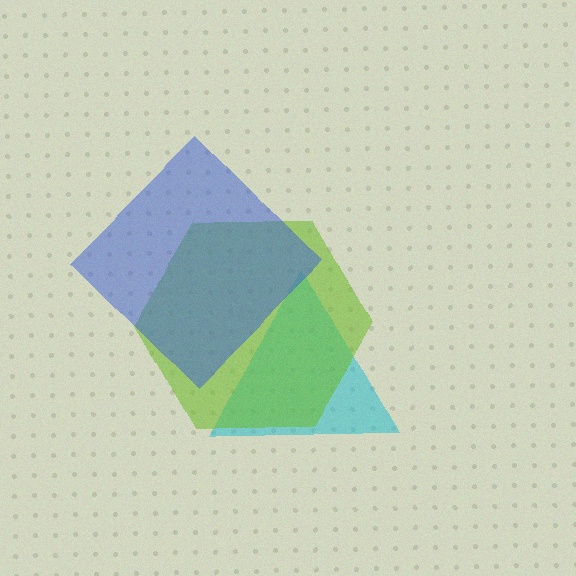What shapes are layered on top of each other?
The layered shapes are: a cyan triangle, a lime hexagon, a blue diamond.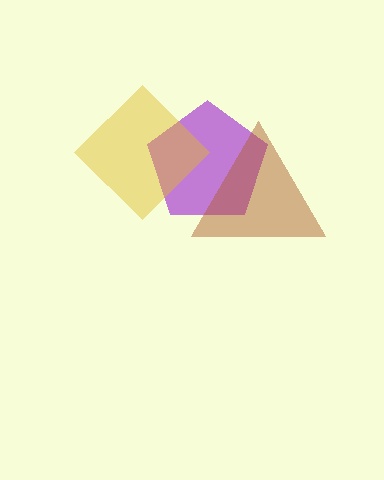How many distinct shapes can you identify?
There are 3 distinct shapes: a purple pentagon, a brown triangle, a yellow diamond.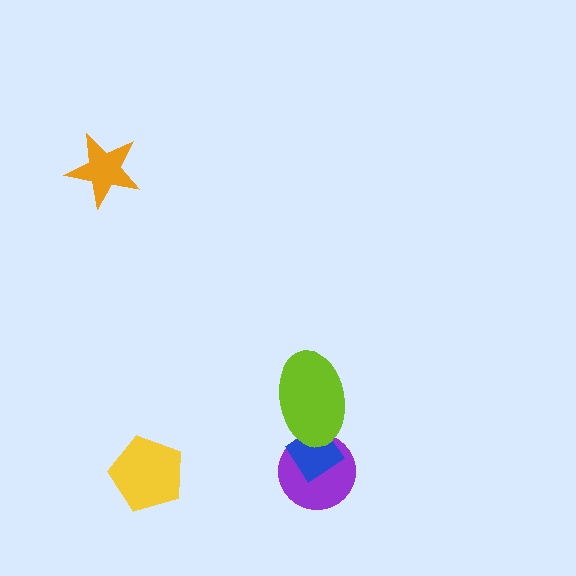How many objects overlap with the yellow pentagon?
0 objects overlap with the yellow pentagon.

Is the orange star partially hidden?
No, no other shape covers it.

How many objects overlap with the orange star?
0 objects overlap with the orange star.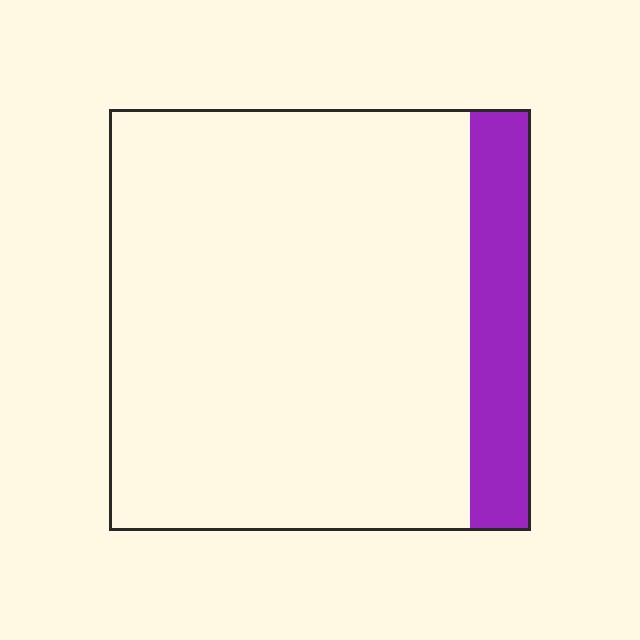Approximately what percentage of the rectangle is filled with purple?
Approximately 15%.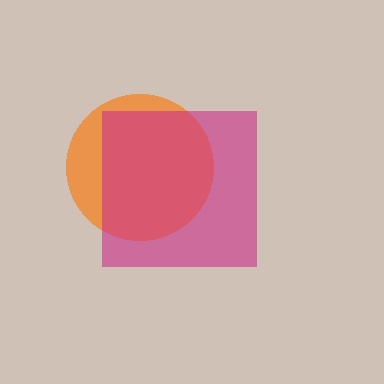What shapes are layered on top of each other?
The layered shapes are: an orange circle, a magenta square.